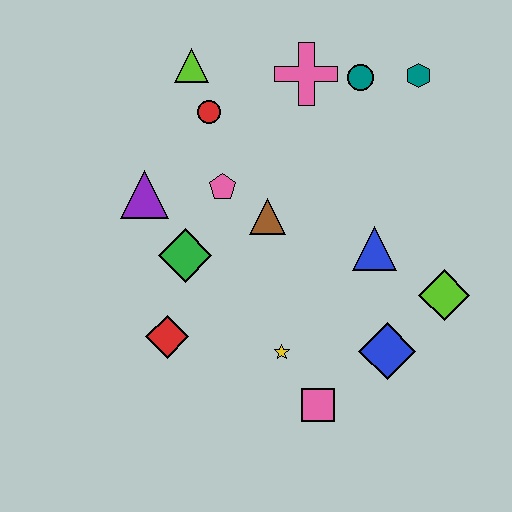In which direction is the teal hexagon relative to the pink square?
The teal hexagon is above the pink square.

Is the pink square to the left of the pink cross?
No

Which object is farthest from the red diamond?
The teal hexagon is farthest from the red diamond.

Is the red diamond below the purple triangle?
Yes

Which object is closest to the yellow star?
The pink square is closest to the yellow star.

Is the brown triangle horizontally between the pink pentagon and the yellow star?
Yes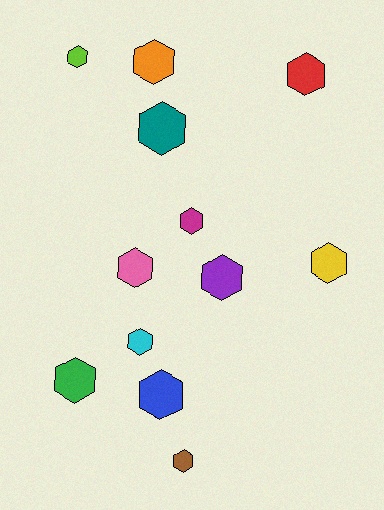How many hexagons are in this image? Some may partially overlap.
There are 12 hexagons.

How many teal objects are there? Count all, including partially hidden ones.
There is 1 teal object.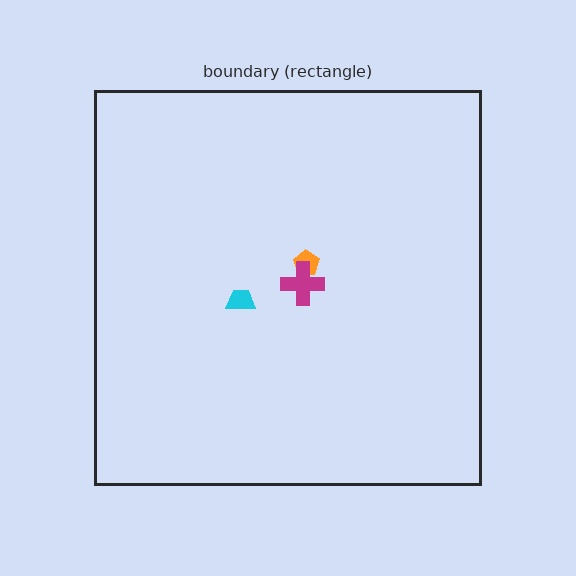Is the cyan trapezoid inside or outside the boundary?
Inside.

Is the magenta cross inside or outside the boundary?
Inside.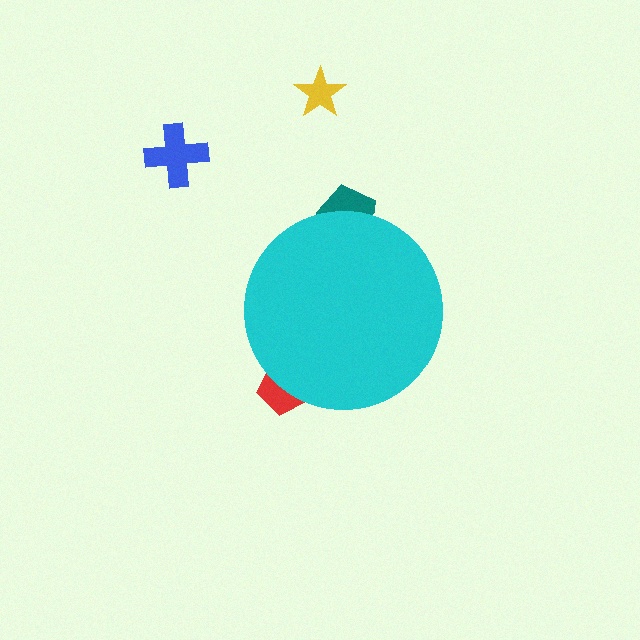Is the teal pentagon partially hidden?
Yes, the teal pentagon is partially hidden behind the cyan circle.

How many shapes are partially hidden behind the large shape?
2 shapes are partially hidden.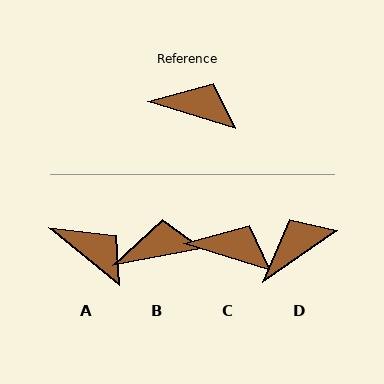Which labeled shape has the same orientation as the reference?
C.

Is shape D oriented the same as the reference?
No, it is off by about 52 degrees.